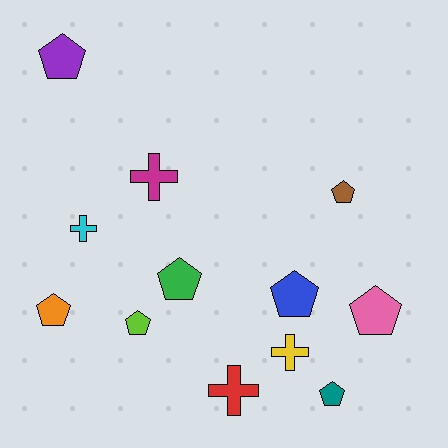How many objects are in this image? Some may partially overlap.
There are 12 objects.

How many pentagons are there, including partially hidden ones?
There are 8 pentagons.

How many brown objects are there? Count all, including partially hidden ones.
There is 1 brown object.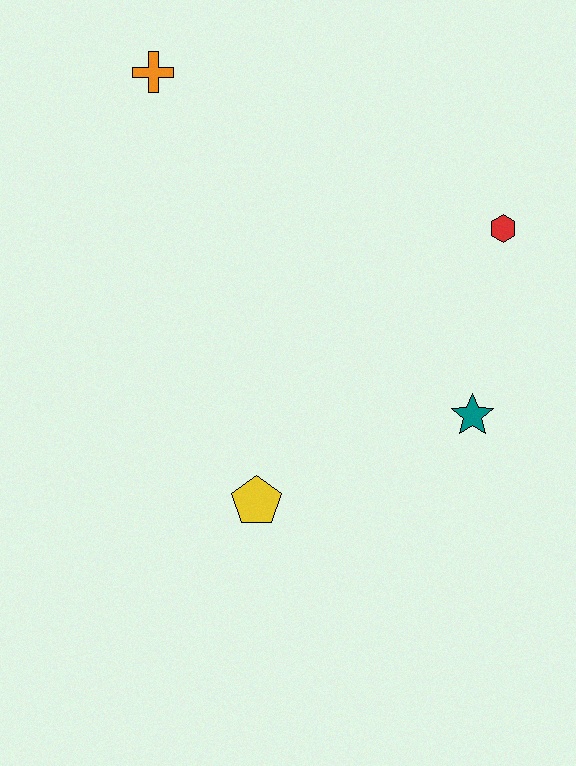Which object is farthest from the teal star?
The orange cross is farthest from the teal star.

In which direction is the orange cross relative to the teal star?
The orange cross is above the teal star.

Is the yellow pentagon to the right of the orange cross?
Yes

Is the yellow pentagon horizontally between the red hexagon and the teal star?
No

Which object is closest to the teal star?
The red hexagon is closest to the teal star.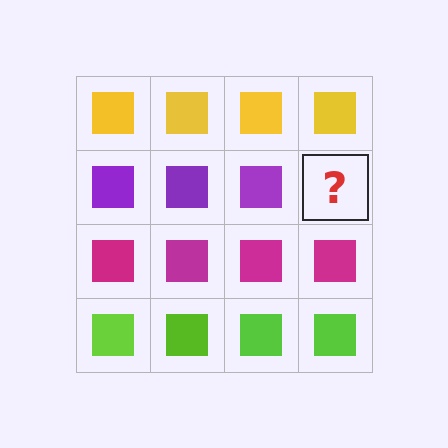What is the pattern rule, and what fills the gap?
The rule is that each row has a consistent color. The gap should be filled with a purple square.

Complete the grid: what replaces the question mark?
The question mark should be replaced with a purple square.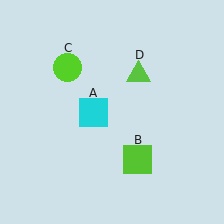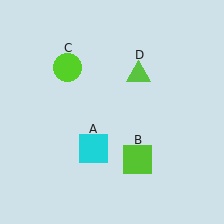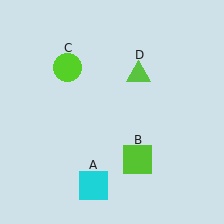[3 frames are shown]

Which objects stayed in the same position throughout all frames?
Lime square (object B) and lime circle (object C) and lime triangle (object D) remained stationary.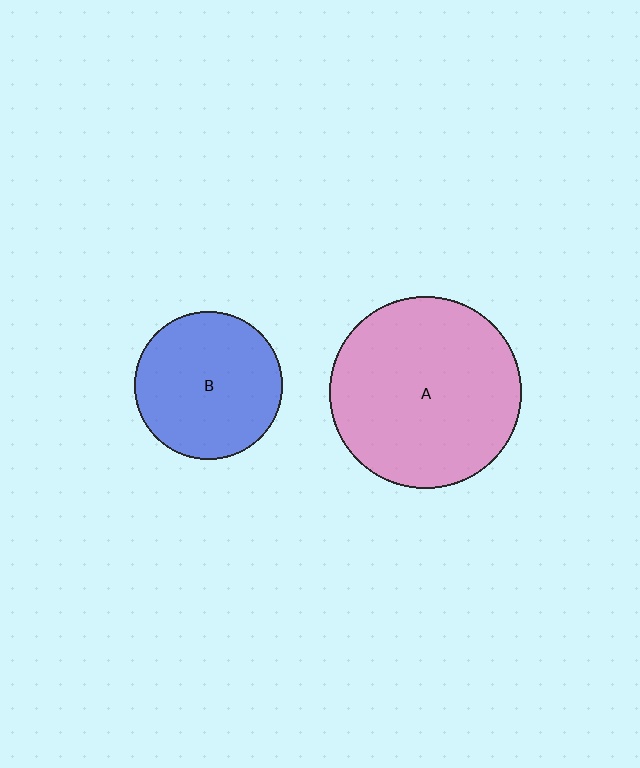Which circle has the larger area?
Circle A (pink).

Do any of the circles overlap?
No, none of the circles overlap.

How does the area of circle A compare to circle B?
Approximately 1.7 times.